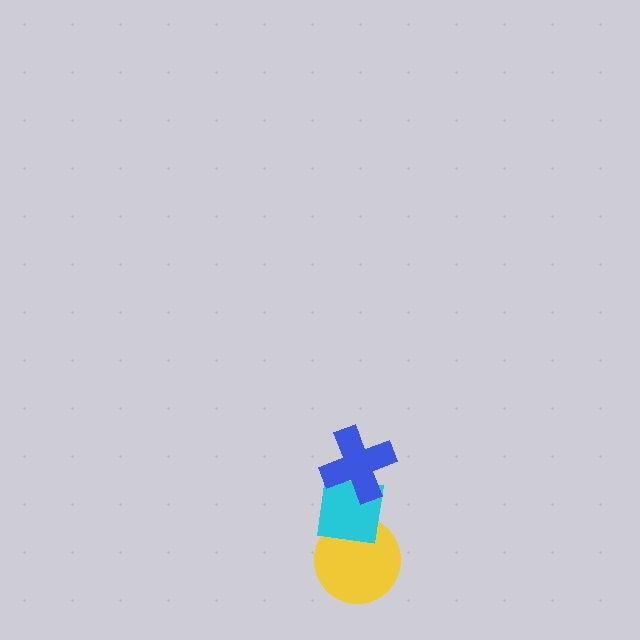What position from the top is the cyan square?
The cyan square is 2nd from the top.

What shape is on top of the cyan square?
The blue cross is on top of the cyan square.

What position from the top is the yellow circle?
The yellow circle is 3rd from the top.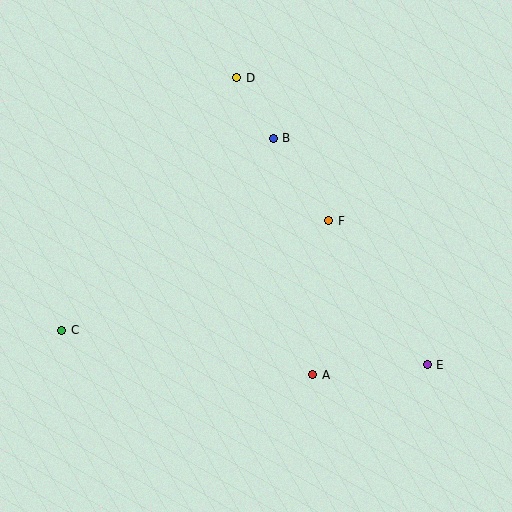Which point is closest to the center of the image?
Point F at (329, 221) is closest to the center.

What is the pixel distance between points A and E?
The distance between A and E is 115 pixels.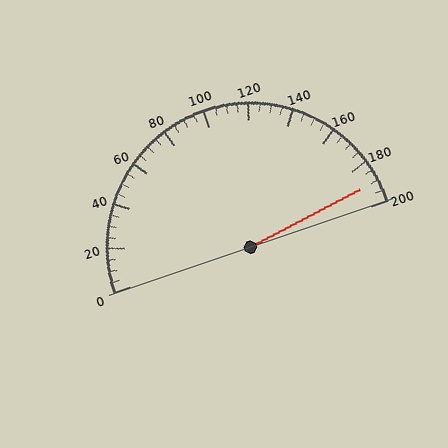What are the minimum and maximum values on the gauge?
The gauge ranges from 0 to 200.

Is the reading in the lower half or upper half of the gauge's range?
The reading is in the upper half of the range (0 to 200).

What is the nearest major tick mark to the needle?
The nearest major tick mark is 200.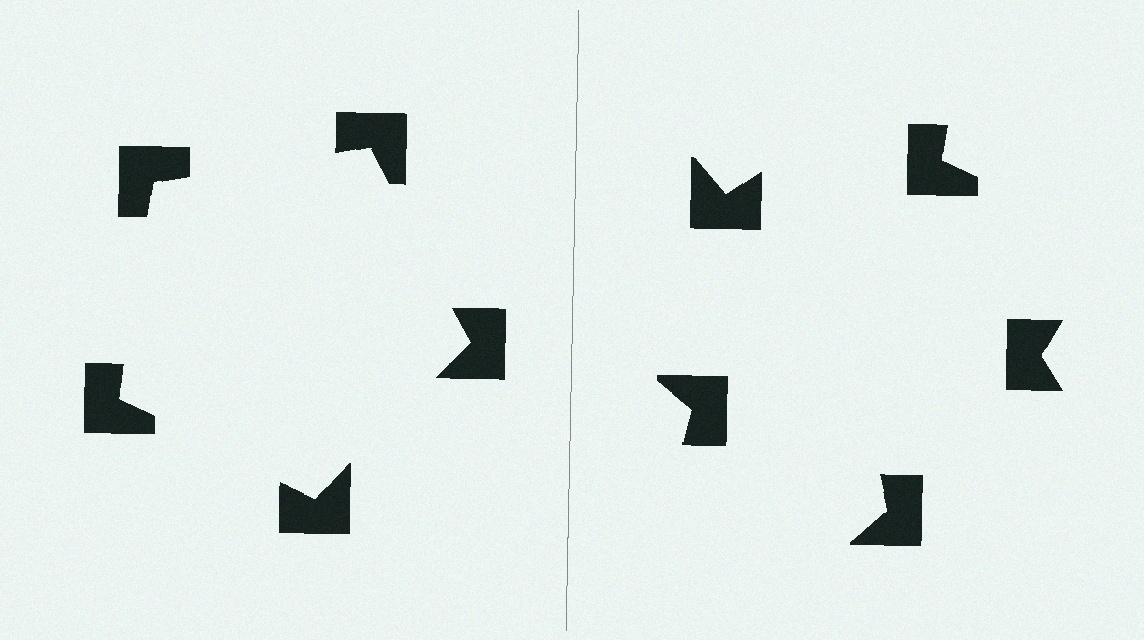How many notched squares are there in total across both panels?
10 — 5 on each side.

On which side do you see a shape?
An illusory pentagon appears on the left side. On the right side the wedge cuts are rotated, so no coherent shape forms.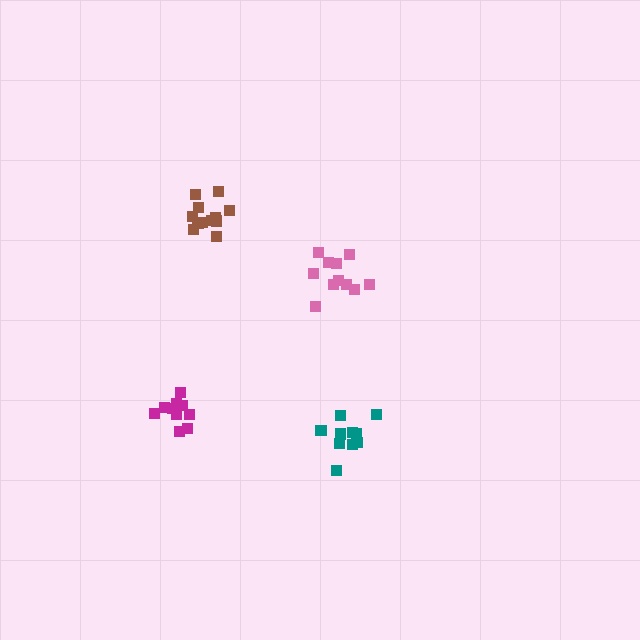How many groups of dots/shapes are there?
There are 4 groups.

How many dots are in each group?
Group 1: 13 dots, Group 2: 10 dots, Group 3: 10 dots, Group 4: 11 dots (44 total).